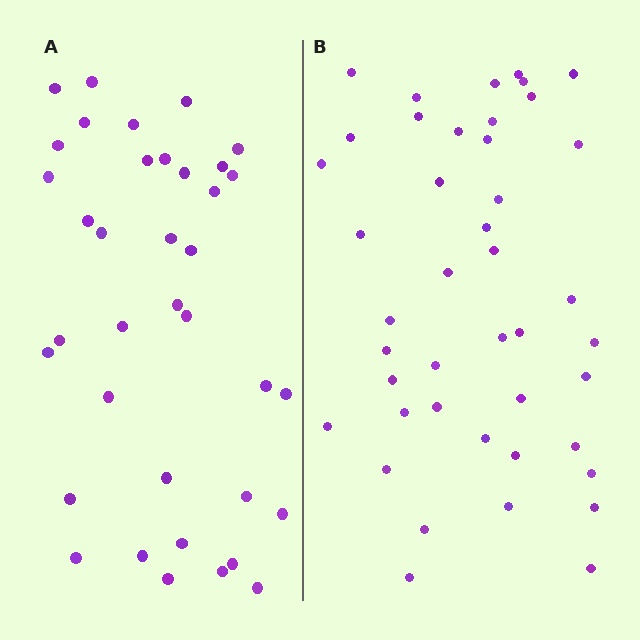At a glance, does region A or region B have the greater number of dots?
Region B (the right region) has more dots.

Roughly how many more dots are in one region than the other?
Region B has about 6 more dots than region A.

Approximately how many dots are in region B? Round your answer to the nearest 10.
About 40 dots. (The exact count is 43, which rounds to 40.)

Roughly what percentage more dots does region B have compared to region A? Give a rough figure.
About 15% more.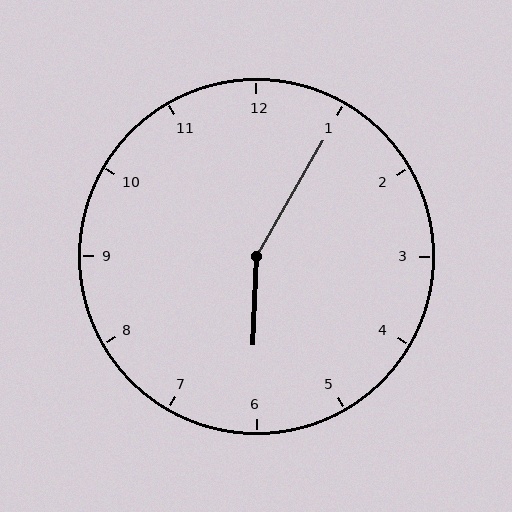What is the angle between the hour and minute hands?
Approximately 152 degrees.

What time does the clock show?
6:05.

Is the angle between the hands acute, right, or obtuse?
It is obtuse.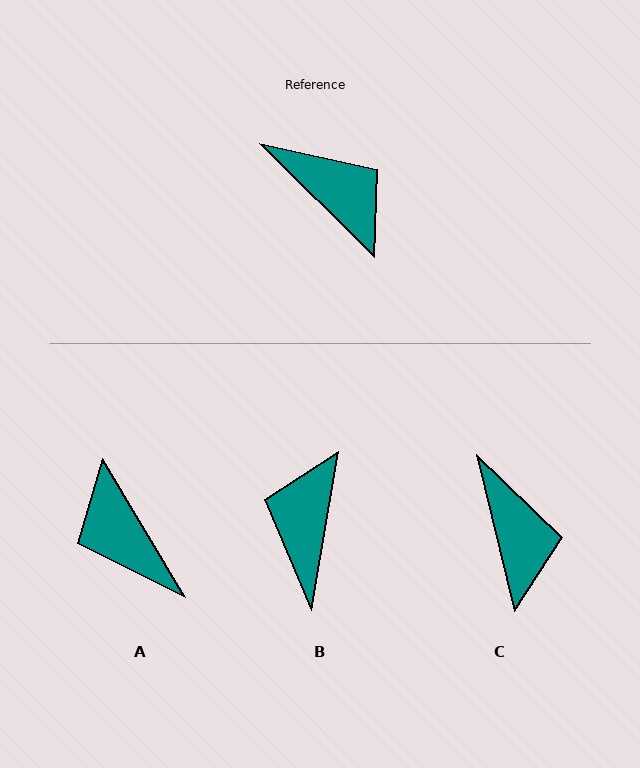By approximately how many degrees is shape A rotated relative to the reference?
Approximately 166 degrees counter-clockwise.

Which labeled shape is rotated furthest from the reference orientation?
A, about 166 degrees away.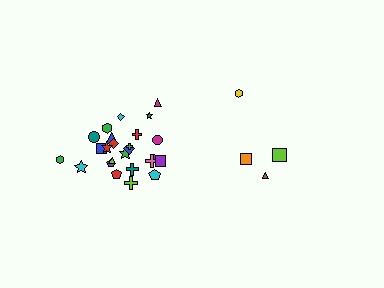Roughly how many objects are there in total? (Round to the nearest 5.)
Roughly 30 objects in total.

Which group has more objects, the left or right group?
The left group.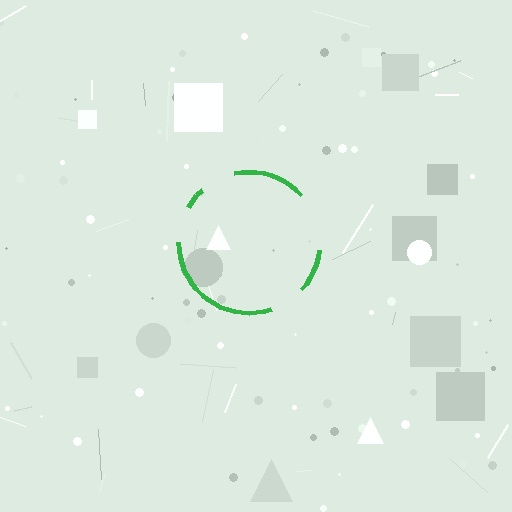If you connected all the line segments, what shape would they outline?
They would outline a circle.